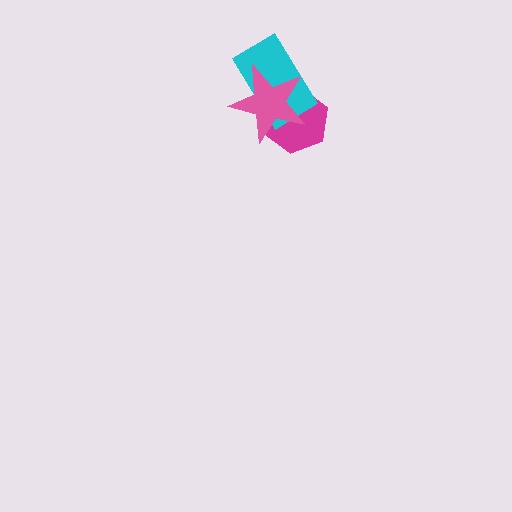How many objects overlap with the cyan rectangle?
2 objects overlap with the cyan rectangle.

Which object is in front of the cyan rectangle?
The pink star is in front of the cyan rectangle.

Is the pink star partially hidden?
No, no other shape covers it.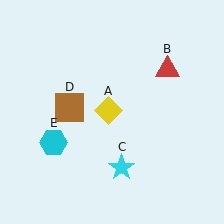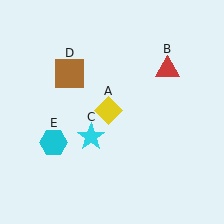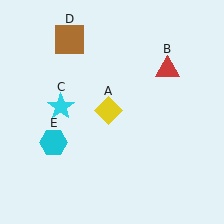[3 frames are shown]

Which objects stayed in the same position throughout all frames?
Yellow diamond (object A) and red triangle (object B) and cyan hexagon (object E) remained stationary.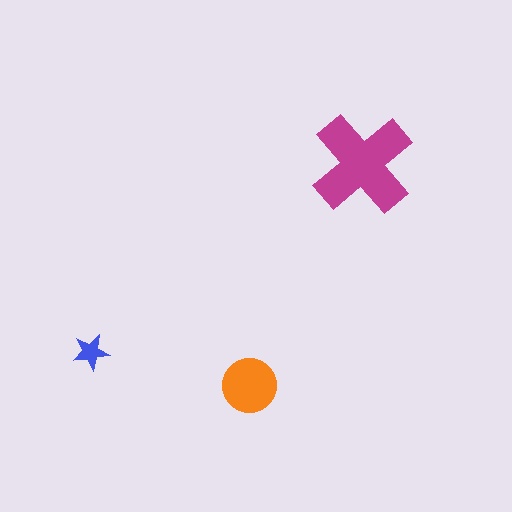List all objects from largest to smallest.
The magenta cross, the orange circle, the blue star.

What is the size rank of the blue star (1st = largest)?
3rd.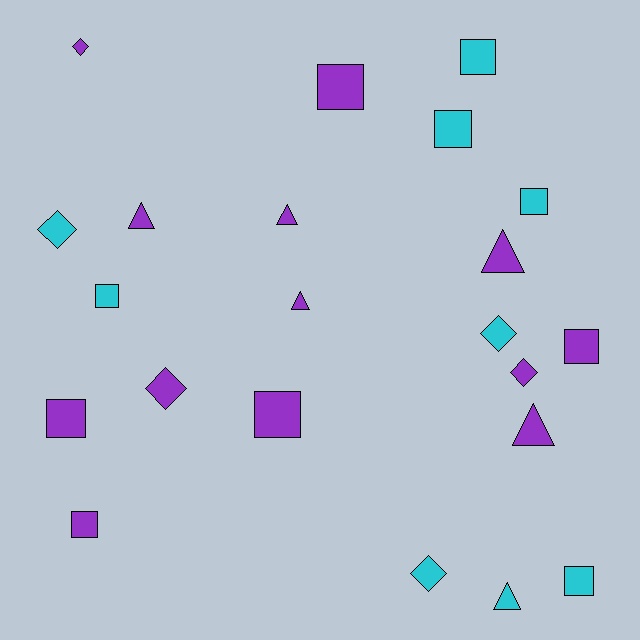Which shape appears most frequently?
Square, with 10 objects.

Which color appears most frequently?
Purple, with 13 objects.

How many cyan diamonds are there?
There are 3 cyan diamonds.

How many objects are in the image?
There are 22 objects.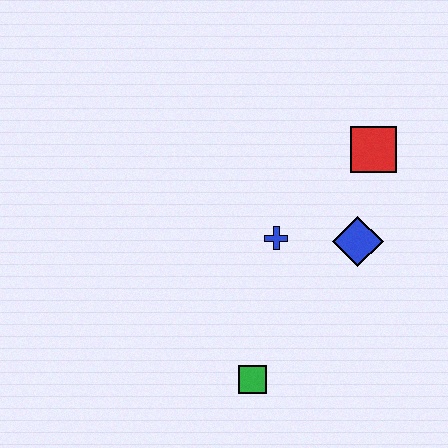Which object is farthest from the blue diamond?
The green square is farthest from the blue diamond.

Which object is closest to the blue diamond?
The blue cross is closest to the blue diamond.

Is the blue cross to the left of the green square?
No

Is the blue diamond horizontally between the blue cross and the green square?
No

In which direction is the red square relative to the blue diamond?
The red square is above the blue diamond.